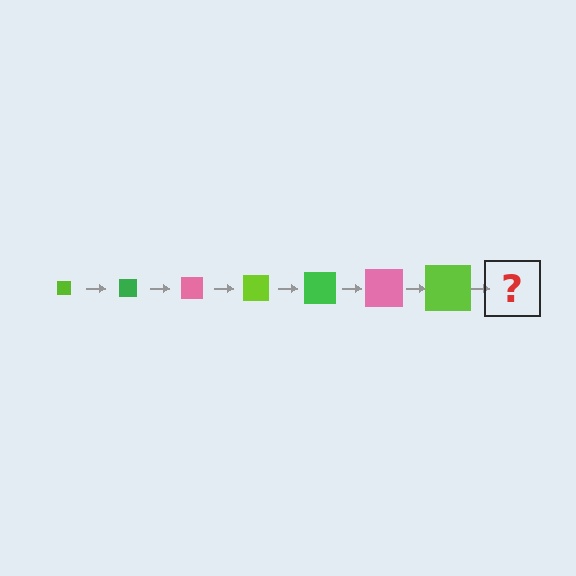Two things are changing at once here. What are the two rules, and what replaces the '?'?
The two rules are that the square grows larger each step and the color cycles through lime, green, and pink. The '?' should be a green square, larger than the previous one.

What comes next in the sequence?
The next element should be a green square, larger than the previous one.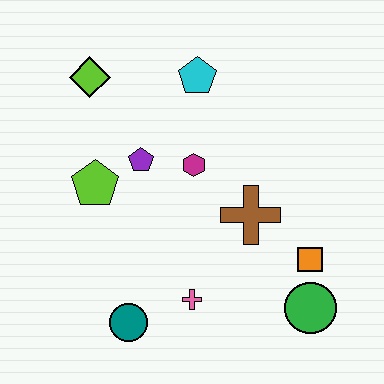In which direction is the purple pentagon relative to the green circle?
The purple pentagon is to the left of the green circle.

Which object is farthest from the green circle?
The lime diamond is farthest from the green circle.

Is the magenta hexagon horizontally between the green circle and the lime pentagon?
Yes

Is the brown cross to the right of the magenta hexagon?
Yes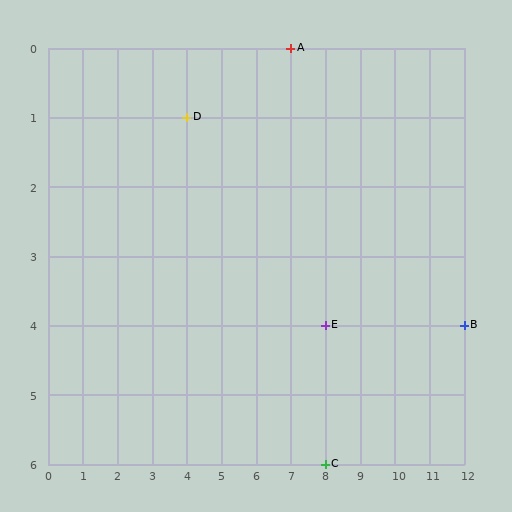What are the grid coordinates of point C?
Point C is at grid coordinates (8, 6).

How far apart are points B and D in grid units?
Points B and D are 8 columns and 3 rows apart (about 8.5 grid units diagonally).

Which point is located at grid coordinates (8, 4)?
Point E is at (8, 4).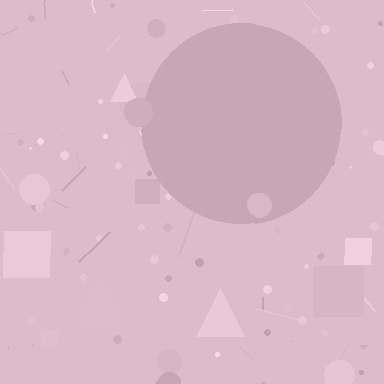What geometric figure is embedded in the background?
A circle is embedded in the background.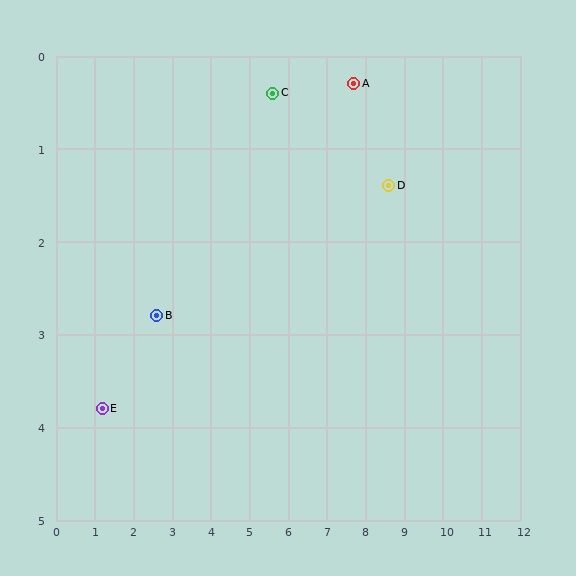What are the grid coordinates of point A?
Point A is at approximately (7.7, 0.3).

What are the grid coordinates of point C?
Point C is at approximately (5.6, 0.4).